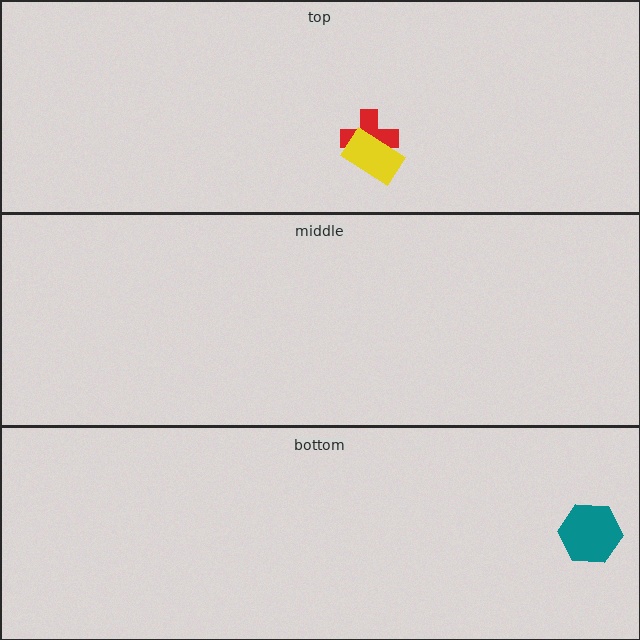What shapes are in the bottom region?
The teal hexagon.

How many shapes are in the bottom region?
1.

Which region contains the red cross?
The top region.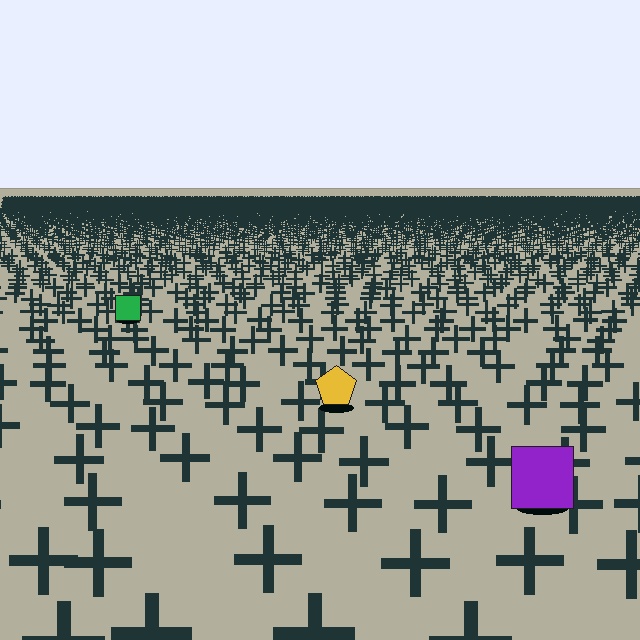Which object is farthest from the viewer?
The green square is farthest from the viewer. It appears smaller and the ground texture around it is denser.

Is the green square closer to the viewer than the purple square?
No. The purple square is closer — you can tell from the texture gradient: the ground texture is coarser near it.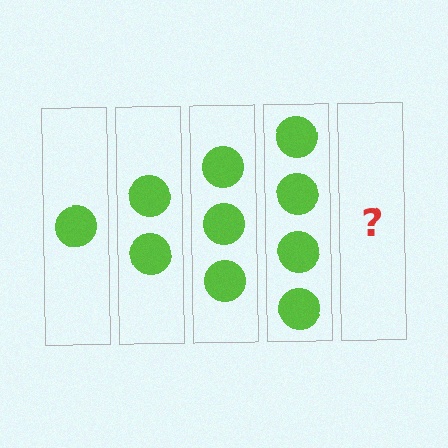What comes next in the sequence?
The next element should be 5 circles.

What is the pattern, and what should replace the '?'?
The pattern is that each step adds one more circle. The '?' should be 5 circles.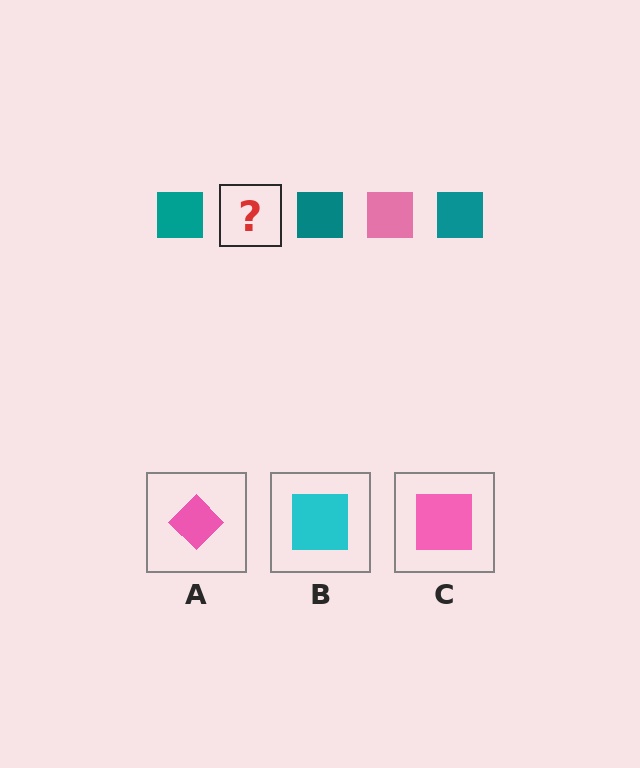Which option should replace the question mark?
Option C.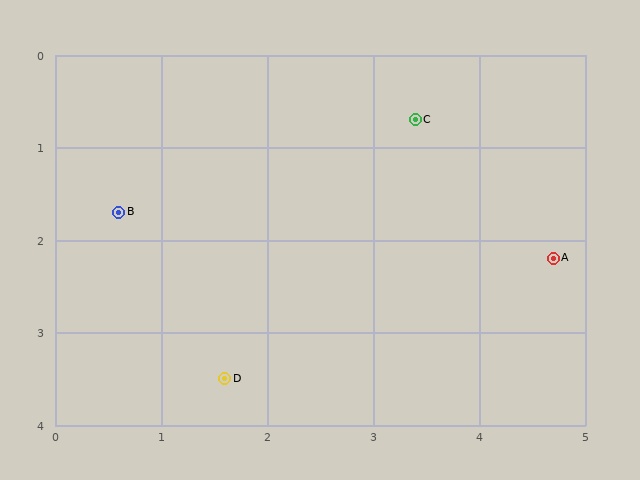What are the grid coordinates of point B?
Point B is at approximately (0.6, 1.7).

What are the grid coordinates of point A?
Point A is at approximately (4.7, 2.2).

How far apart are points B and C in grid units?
Points B and C are about 3.0 grid units apart.